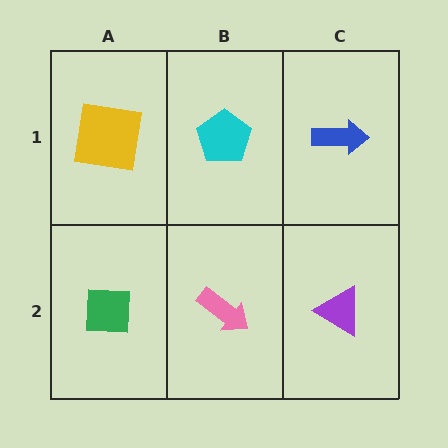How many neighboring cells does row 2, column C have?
2.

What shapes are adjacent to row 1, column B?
A pink arrow (row 2, column B), a yellow square (row 1, column A), a blue arrow (row 1, column C).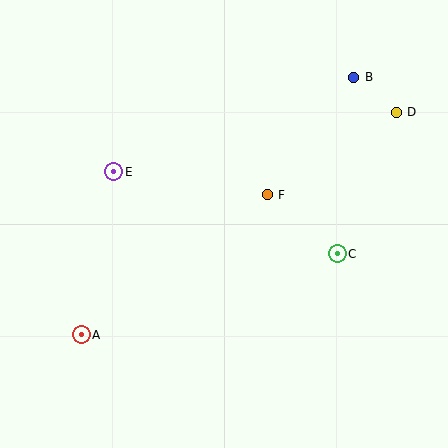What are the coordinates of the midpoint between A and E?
The midpoint between A and E is at (97, 253).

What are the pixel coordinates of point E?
Point E is at (114, 172).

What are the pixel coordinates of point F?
Point F is at (267, 195).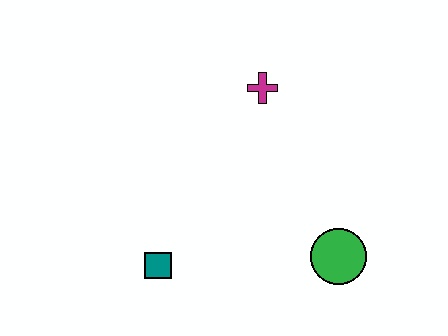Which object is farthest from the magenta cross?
The teal square is farthest from the magenta cross.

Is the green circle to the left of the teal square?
No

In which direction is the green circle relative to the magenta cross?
The green circle is below the magenta cross.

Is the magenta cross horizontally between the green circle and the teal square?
Yes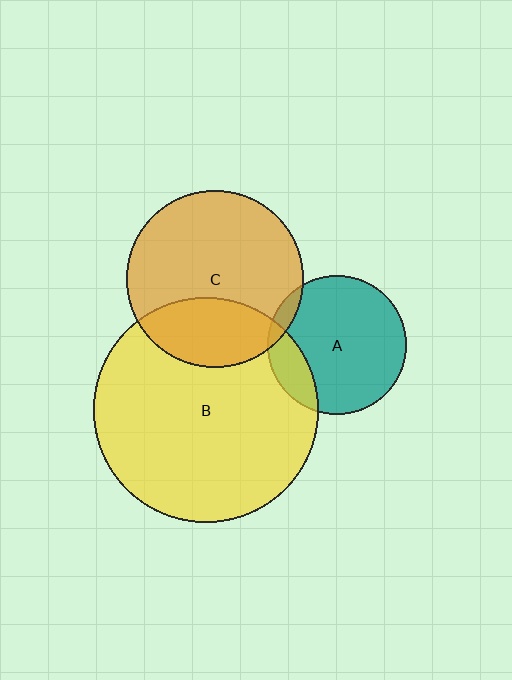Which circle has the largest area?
Circle B (yellow).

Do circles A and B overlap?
Yes.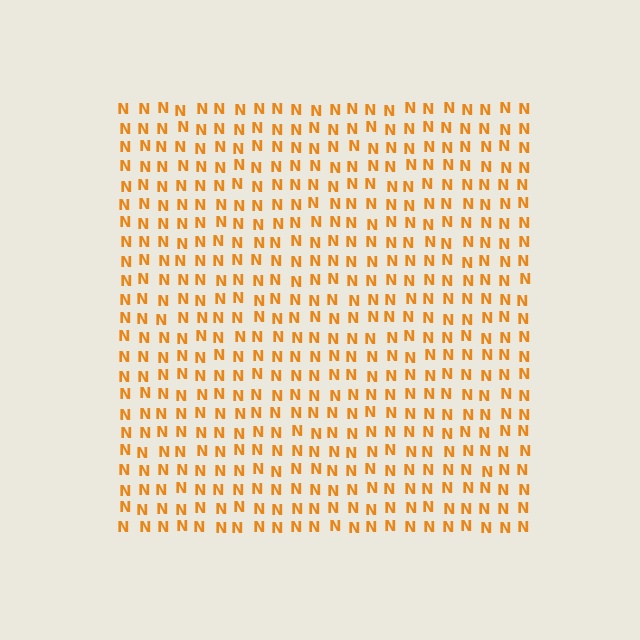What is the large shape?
The large shape is a square.